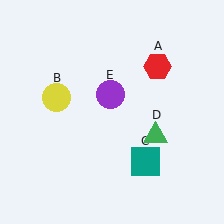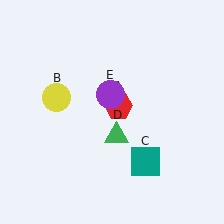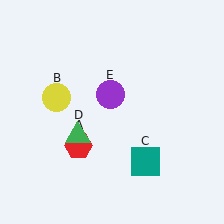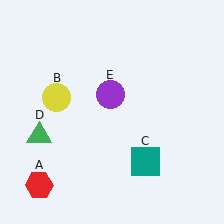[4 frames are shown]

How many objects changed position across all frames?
2 objects changed position: red hexagon (object A), green triangle (object D).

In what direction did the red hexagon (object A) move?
The red hexagon (object A) moved down and to the left.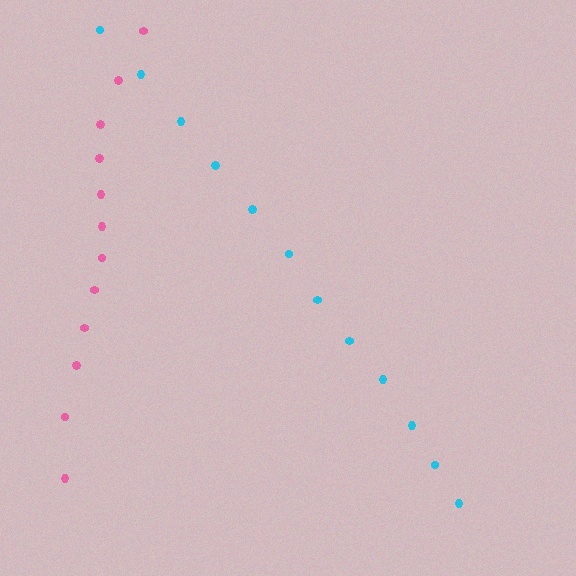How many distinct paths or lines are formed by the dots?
There are 2 distinct paths.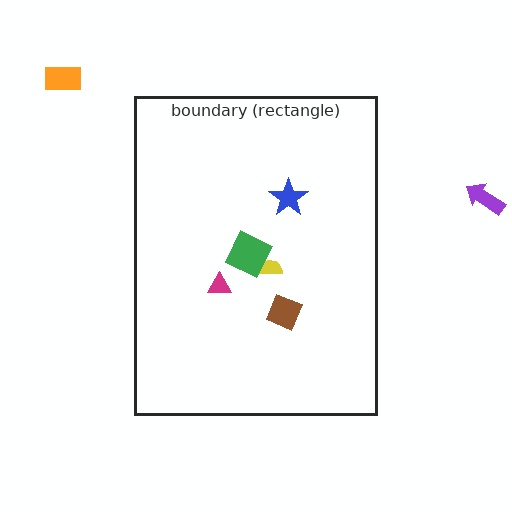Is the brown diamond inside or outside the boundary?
Inside.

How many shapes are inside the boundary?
5 inside, 2 outside.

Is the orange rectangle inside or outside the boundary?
Outside.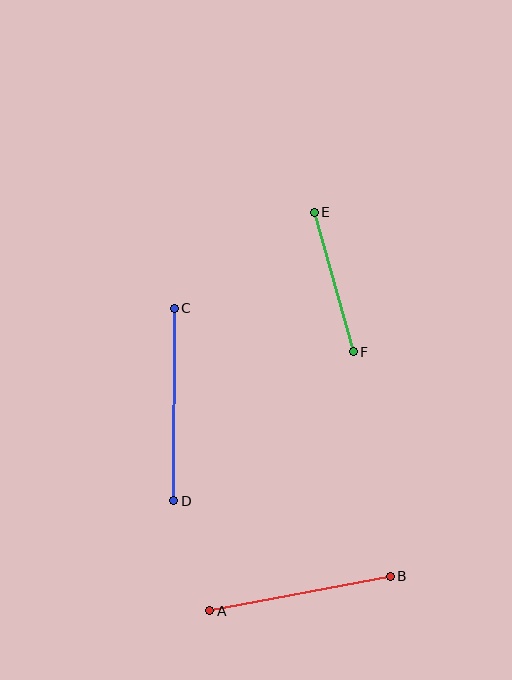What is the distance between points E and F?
The distance is approximately 145 pixels.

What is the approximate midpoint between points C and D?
The midpoint is at approximately (174, 405) pixels.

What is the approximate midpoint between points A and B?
The midpoint is at approximately (300, 594) pixels.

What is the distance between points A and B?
The distance is approximately 183 pixels.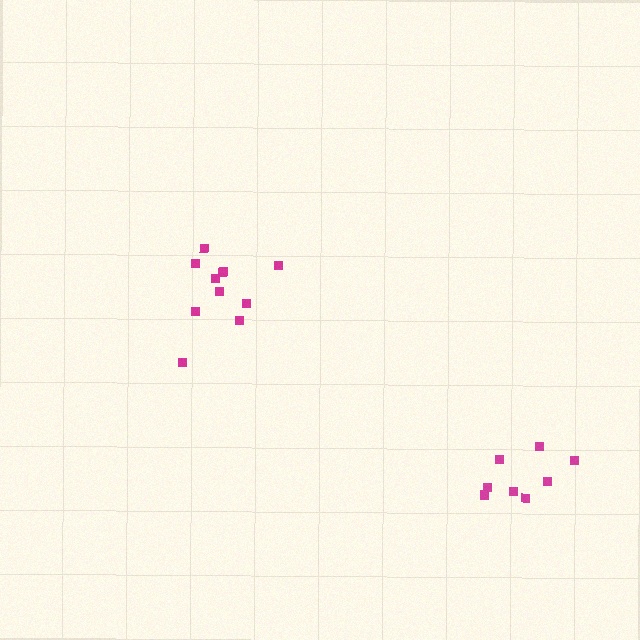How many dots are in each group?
Group 1: 11 dots, Group 2: 8 dots (19 total).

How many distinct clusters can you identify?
There are 2 distinct clusters.